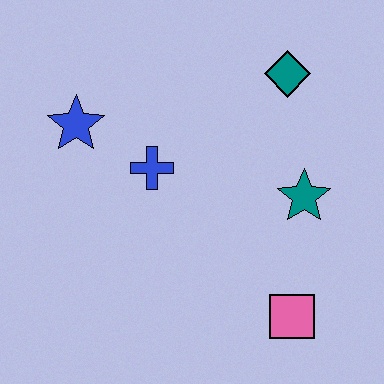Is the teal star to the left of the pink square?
No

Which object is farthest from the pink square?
The blue star is farthest from the pink square.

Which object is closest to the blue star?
The blue cross is closest to the blue star.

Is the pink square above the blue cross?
No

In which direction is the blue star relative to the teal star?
The blue star is to the left of the teal star.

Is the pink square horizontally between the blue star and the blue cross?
No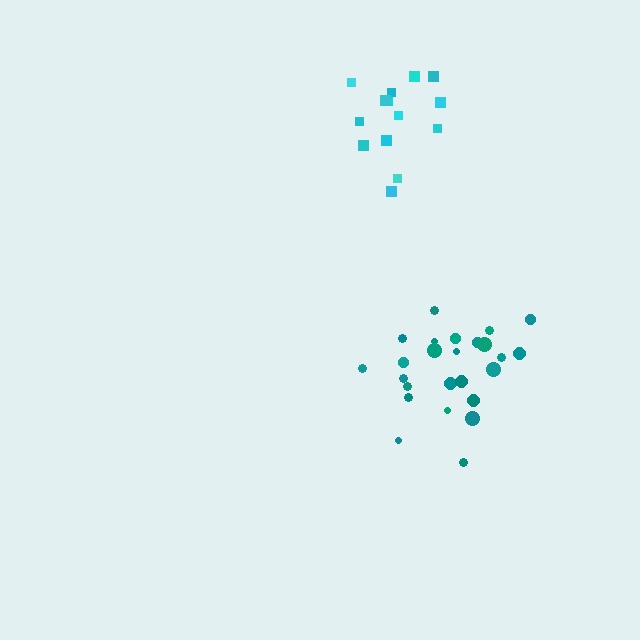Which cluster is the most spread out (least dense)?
Cyan.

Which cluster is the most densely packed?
Teal.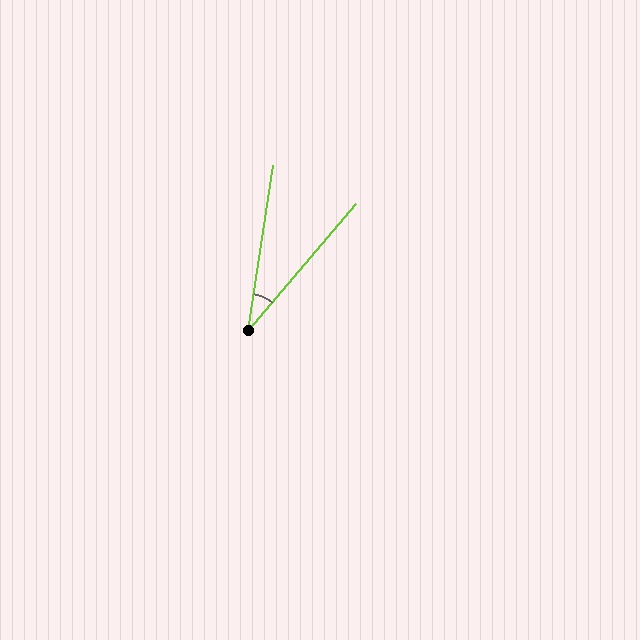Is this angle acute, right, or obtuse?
It is acute.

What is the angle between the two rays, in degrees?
Approximately 32 degrees.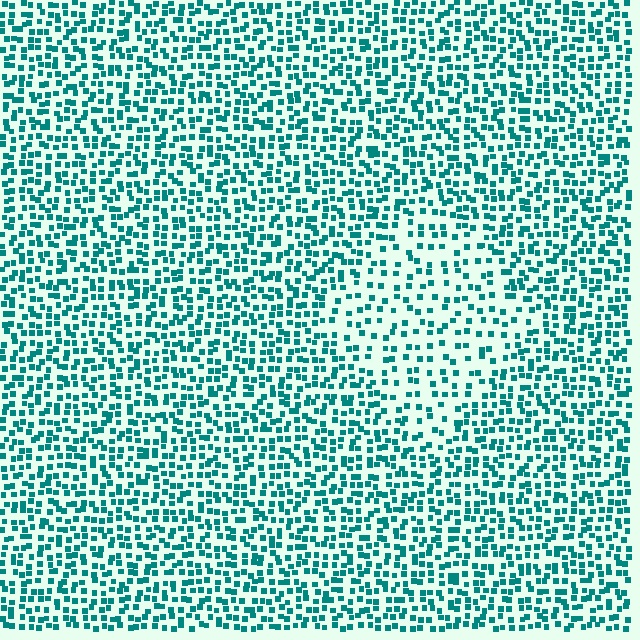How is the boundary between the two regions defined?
The boundary is defined by a change in element density (approximately 1.9x ratio). All elements are the same color, size, and shape.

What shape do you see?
I see a diamond.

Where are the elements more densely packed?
The elements are more densely packed outside the diamond boundary.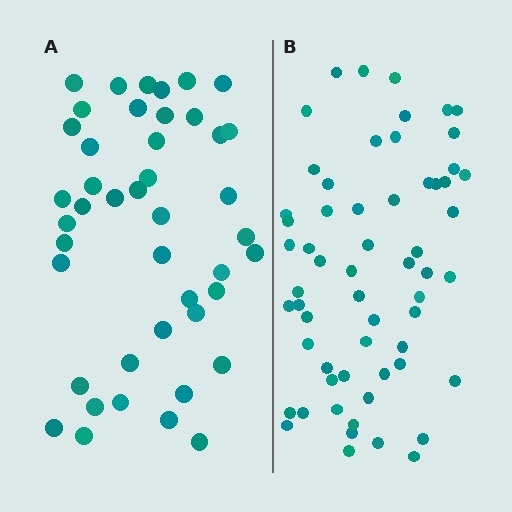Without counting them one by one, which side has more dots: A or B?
Region B (the right region) has more dots.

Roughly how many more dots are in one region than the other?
Region B has approximately 15 more dots than region A.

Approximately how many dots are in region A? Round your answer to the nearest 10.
About 40 dots. (The exact count is 44, which rounds to 40.)